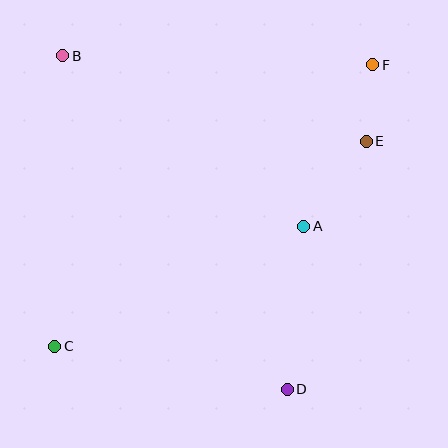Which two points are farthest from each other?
Points C and F are farthest from each other.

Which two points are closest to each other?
Points E and F are closest to each other.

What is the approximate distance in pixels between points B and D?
The distance between B and D is approximately 402 pixels.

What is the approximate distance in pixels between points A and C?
The distance between A and C is approximately 276 pixels.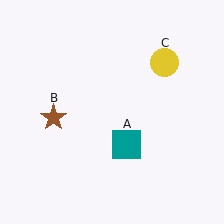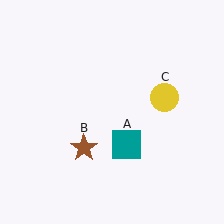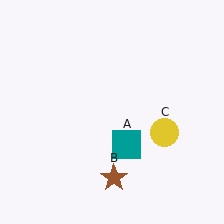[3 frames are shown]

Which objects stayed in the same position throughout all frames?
Teal square (object A) remained stationary.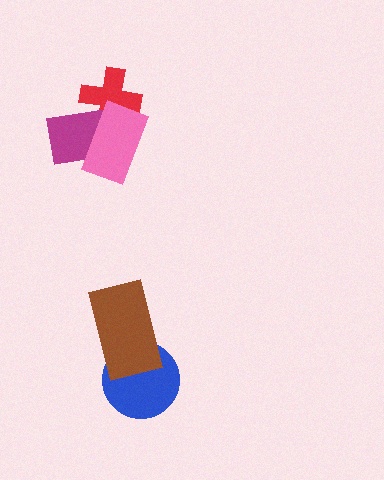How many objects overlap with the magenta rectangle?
2 objects overlap with the magenta rectangle.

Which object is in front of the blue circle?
The brown rectangle is in front of the blue circle.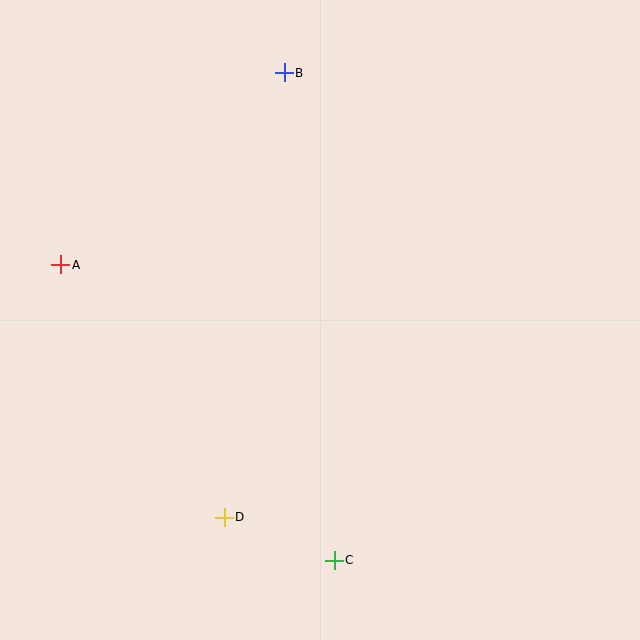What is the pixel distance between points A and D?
The distance between A and D is 301 pixels.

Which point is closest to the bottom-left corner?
Point D is closest to the bottom-left corner.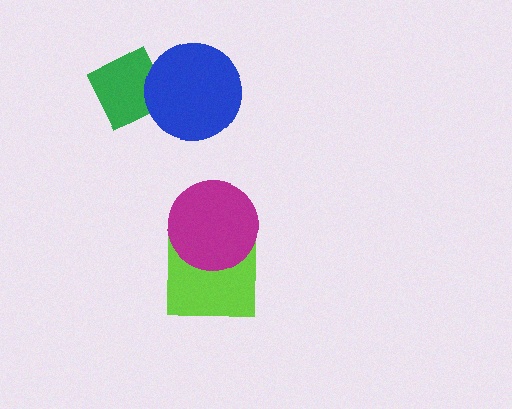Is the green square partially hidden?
Yes, it is partially covered by another shape.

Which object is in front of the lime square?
The magenta circle is in front of the lime square.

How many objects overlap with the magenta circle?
1 object overlaps with the magenta circle.